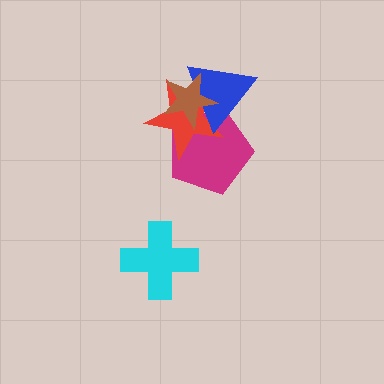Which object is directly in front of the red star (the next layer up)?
The blue triangle is directly in front of the red star.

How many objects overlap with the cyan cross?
0 objects overlap with the cyan cross.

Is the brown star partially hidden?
No, no other shape covers it.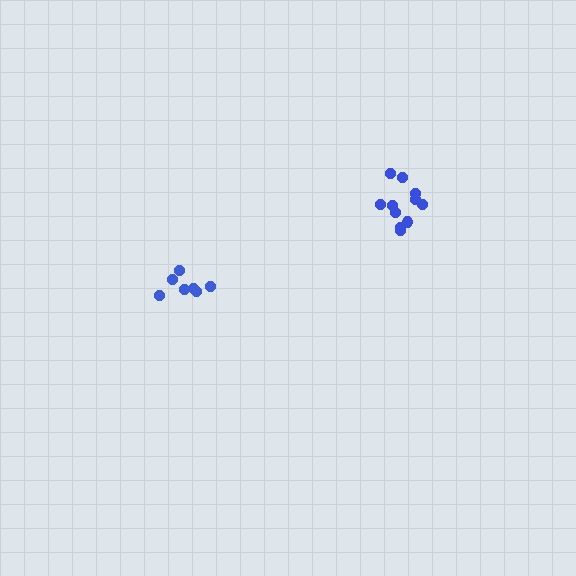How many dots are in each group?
Group 1: 7 dots, Group 2: 11 dots (18 total).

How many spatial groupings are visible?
There are 2 spatial groupings.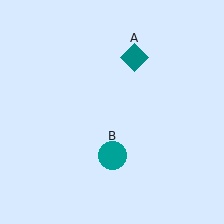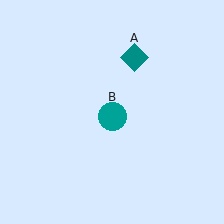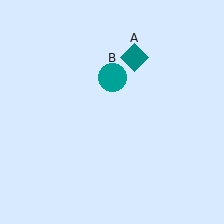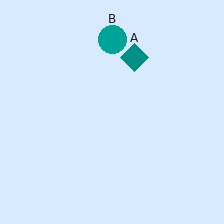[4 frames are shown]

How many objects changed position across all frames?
1 object changed position: teal circle (object B).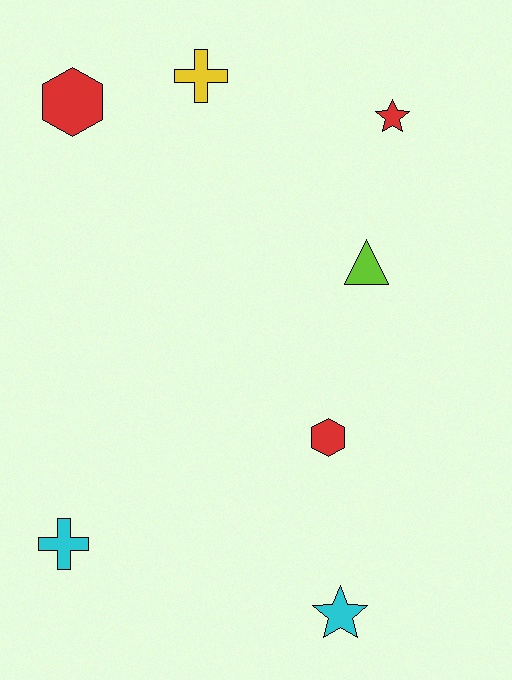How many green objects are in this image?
There are no green objects.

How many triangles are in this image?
There is 1 triangle.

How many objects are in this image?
There are 7 objects.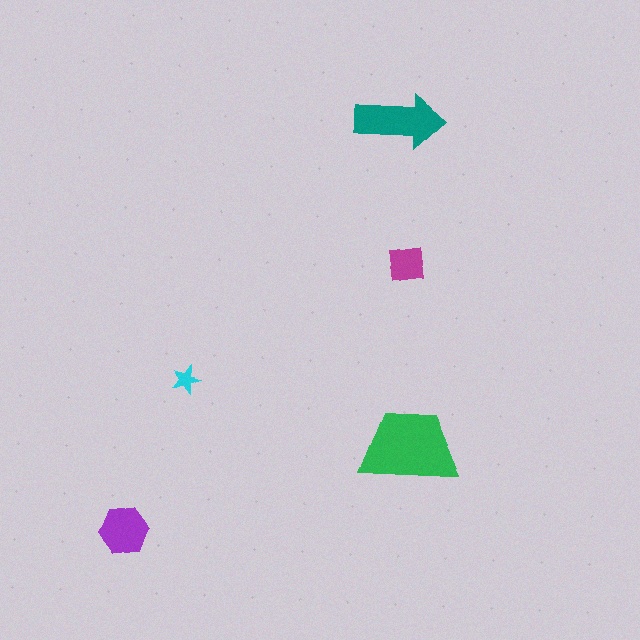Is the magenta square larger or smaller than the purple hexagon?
Smaller.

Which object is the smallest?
The cyan star.